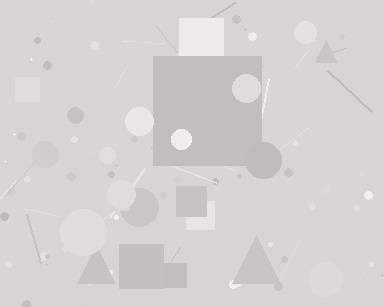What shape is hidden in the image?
A square is hidden in the image.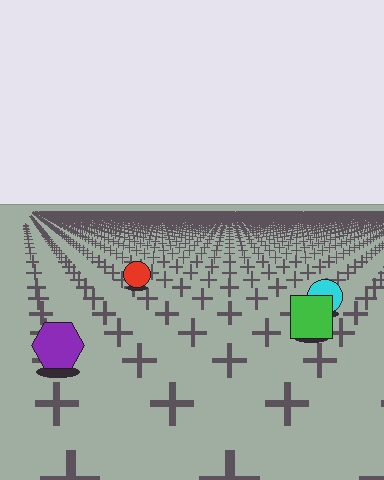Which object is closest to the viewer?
The purple hexagon is closest. The texture marks near it are larger and more spread out.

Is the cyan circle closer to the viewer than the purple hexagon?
No. The purple hexagon is closer — you can tell from the texture gradient: the ground texture is coarser near it.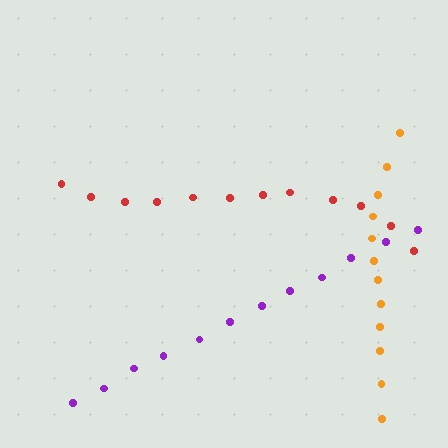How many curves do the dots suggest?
There are 3 distinct paths.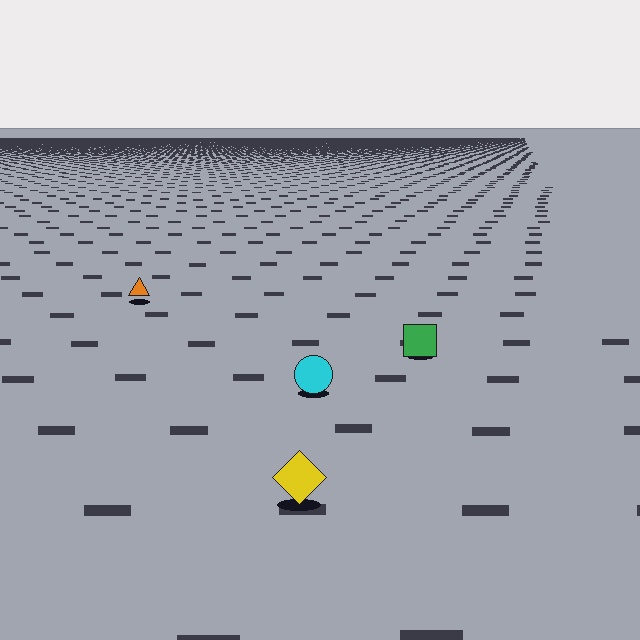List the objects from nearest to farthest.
From nearest to farthest: the yellow diamond, the cyan circle, the green square, the orange triangle.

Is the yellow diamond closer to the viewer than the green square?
Yes. The yellow diamond is closer — you can tell from the texture gradient: the ground texture is coarser near it.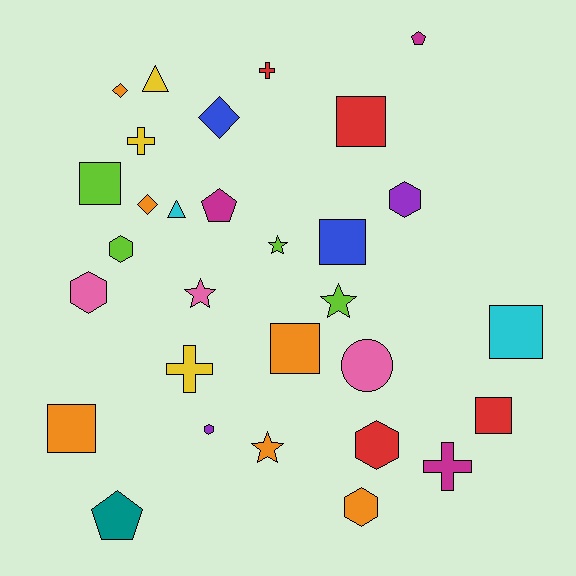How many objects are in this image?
There are 30 objects.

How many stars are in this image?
There are 4 stars.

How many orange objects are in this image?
There are 6 orange objects.